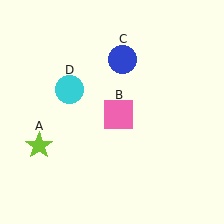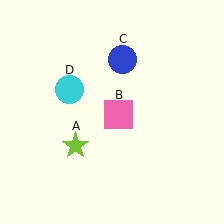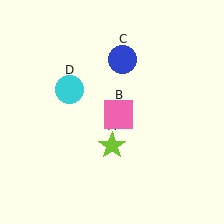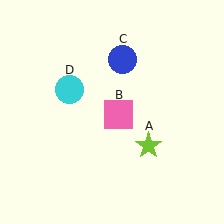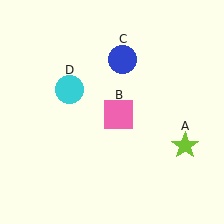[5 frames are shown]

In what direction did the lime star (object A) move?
The lime star (object A) moved right.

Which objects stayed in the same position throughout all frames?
Pink square (object B) and blue circle (object C) and cyan circle (object D) remained stationary.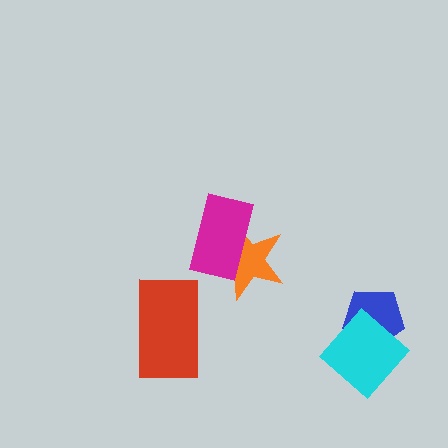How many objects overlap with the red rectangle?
0 objects overlap with the red rectangle.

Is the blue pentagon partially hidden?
Yes, it is partially covered by another shape.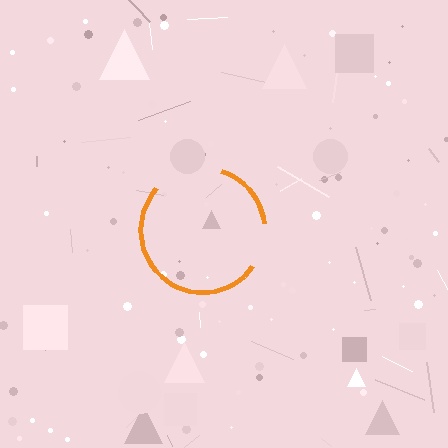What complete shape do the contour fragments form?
The contour fragments form a circle.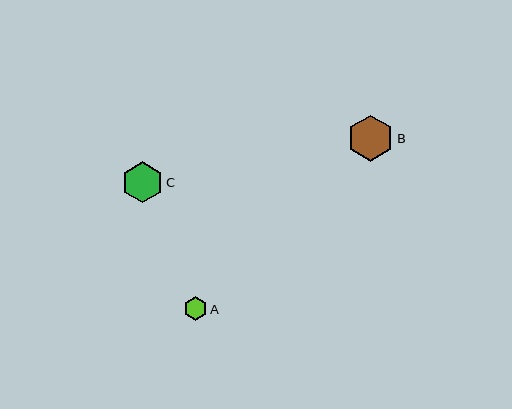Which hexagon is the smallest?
Hexagon A is the smallest with a size of approximately 23 pixels.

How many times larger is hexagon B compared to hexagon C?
Hexagon B is approximately 1.1 times the size of hexagon C.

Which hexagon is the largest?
Hexagon B is the largest with a size of approximately 47 pixels.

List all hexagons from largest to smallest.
From largest to smallest: B, C, A.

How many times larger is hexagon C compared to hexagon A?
Hexagon C is approximately 1.8 times the size of hexagon A.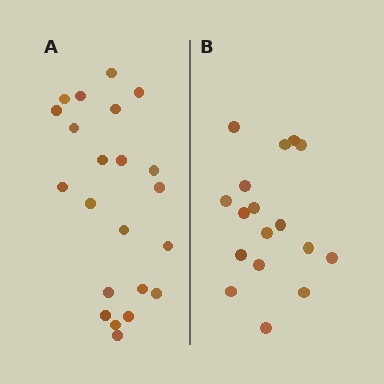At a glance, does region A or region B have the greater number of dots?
Region A (the left region) has more dots.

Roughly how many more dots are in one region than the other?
Region A has about 5 more dots than region B.